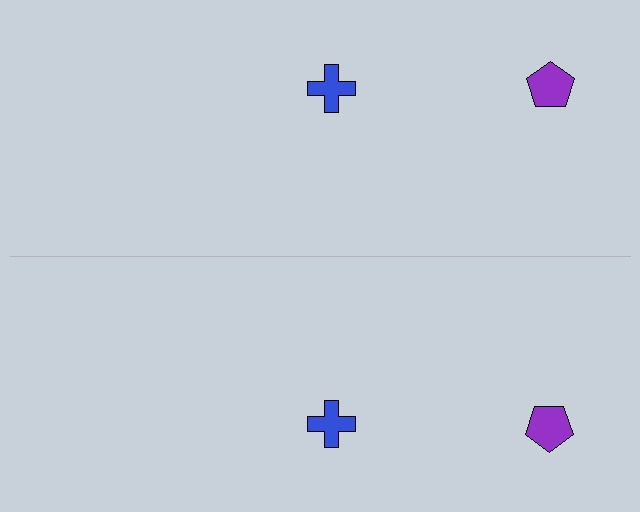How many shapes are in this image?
There are 4 shapes in this image.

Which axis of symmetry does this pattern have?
The pattern has a horizontal axis of symmetry running through the center of the image.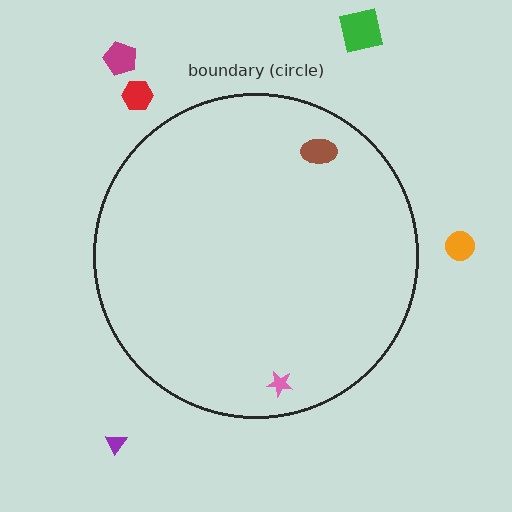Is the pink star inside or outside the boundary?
Inside.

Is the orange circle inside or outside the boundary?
Outside.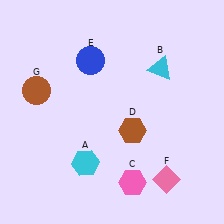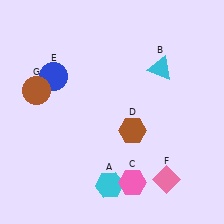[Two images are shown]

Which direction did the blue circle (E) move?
The blue circle (E) moved left.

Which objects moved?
The objects that moved are: the cyan hexagon (A), the blue circle (E).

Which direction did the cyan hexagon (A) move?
The cyan hexagon (A) moved right.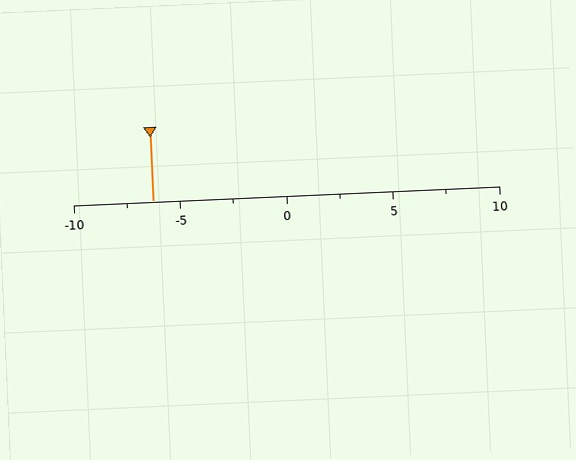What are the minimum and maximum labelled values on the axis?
The axis runs from -10 to 10.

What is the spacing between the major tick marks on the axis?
The major ticks are spaced 5 apart.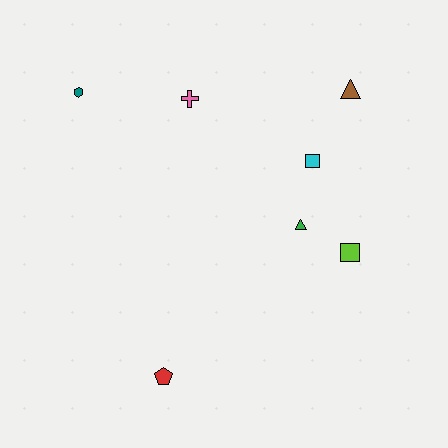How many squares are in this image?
There are 2 squares.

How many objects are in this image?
There are 7 objects.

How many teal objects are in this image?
There is 1 teal object.